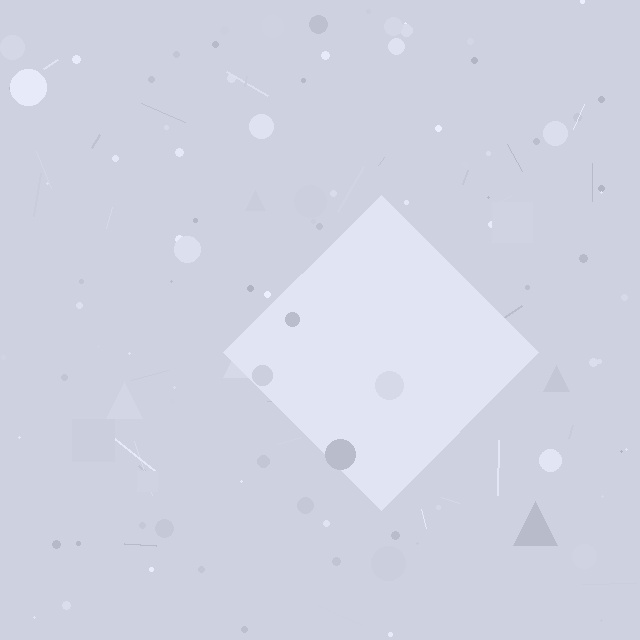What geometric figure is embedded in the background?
A diamond is embedded in the background.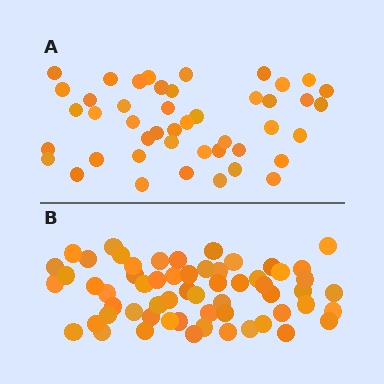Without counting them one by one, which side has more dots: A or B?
Region B (the bottom region) has more dots.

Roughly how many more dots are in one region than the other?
Region B has approximately 15 more dots than region A.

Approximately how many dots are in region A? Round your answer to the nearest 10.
About 40 dots. (The exact count is 45, which rounds to 40.)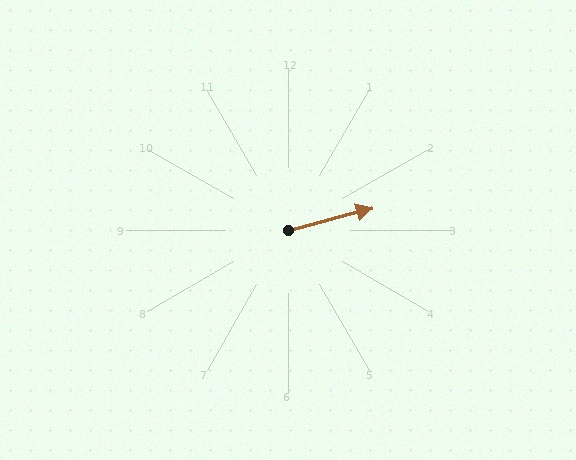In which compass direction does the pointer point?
East.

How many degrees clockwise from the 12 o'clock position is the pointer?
Approximately 75 degrees.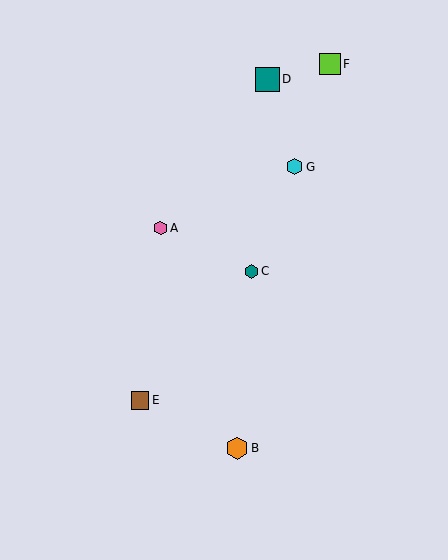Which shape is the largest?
The teal square (labeled D) is the largest.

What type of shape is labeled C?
Shape C is a teal hexagon.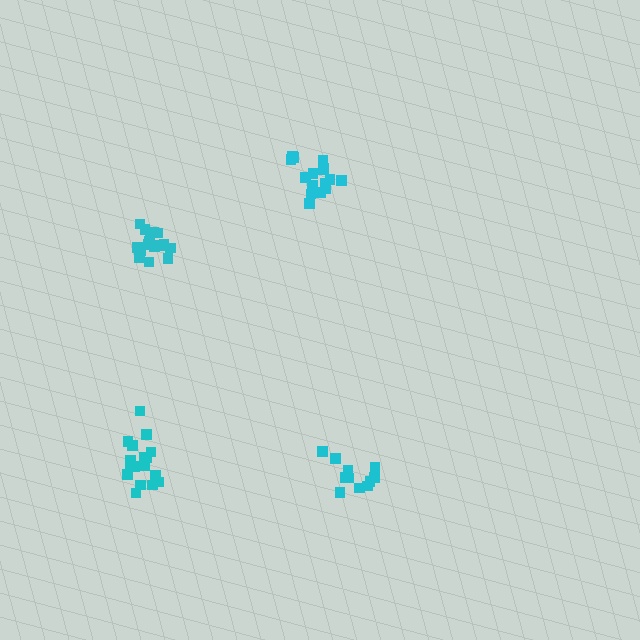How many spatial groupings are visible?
There are 4 spatial groupings.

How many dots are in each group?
Group 1: 17 dots, Group 2: 16 dots, Group 3: 16 dots, Group 4: 11 dots (60 total).